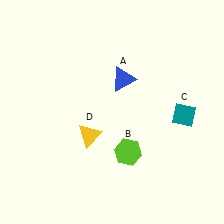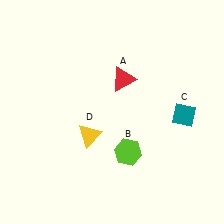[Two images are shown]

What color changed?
The triangle (A) changed from blue in Image 1 to red in Image 2.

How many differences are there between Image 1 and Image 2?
There is 1 difference between the two images.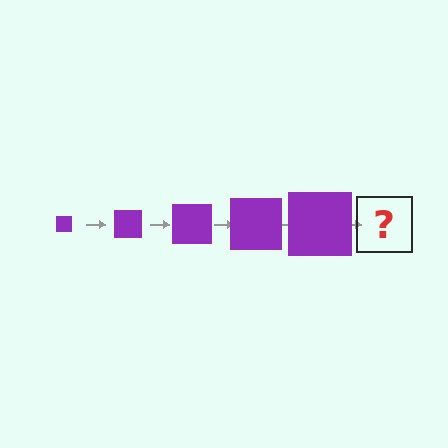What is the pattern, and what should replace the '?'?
The pattern is that the square gets progressively larger each step. The '?' should be a purple square, larger than the previous one.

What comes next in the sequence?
The next element should be a purple square, larger than the previous one.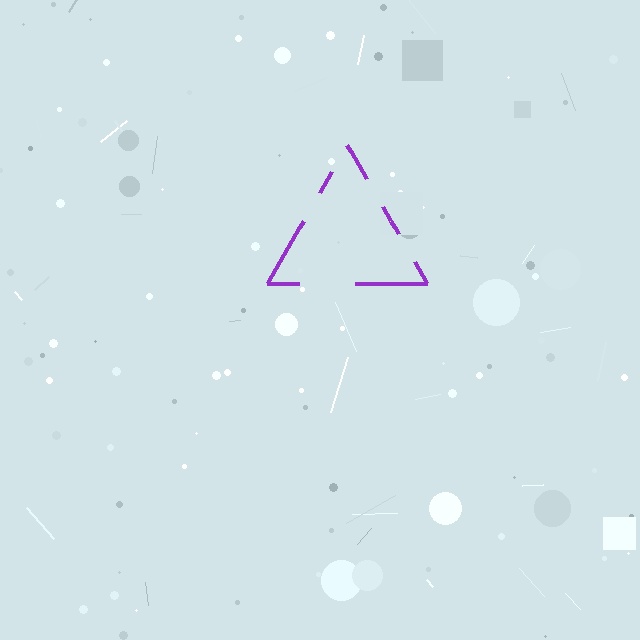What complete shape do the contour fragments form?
The contour fragments form a triangle.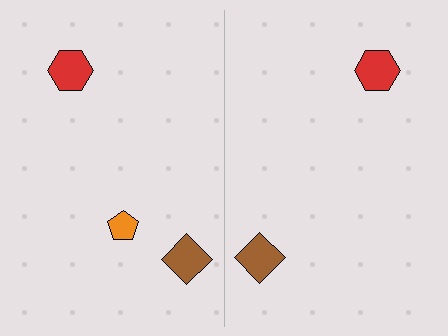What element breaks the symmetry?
A orange pentagon is missing from the right side.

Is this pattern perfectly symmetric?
No, the pattern is not perfectly symmetric. A orange pentagon is missing from the right side.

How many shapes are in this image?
There are 5 shapes in this image.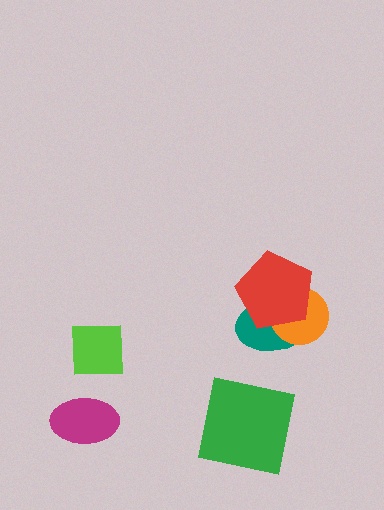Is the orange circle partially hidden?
Yes, it is partially covered by another shape.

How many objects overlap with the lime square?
0 objects overlap with the lime square.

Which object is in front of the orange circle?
The red pentagon is in front of the orange circle.